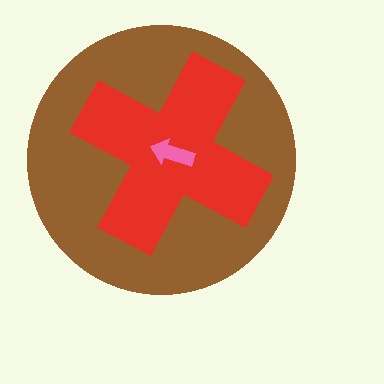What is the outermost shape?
The brown circle.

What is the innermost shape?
The pink arrow.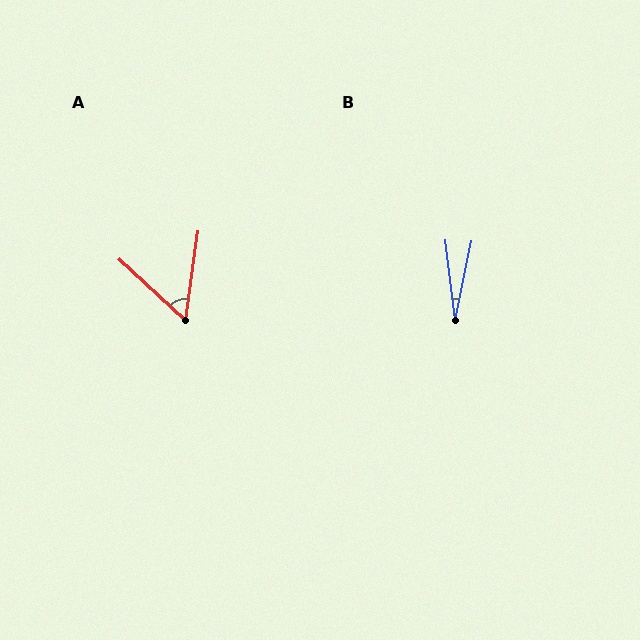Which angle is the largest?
A, at approximately 55 degrees.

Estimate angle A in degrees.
Approximately 55 degrees.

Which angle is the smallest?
B, at approximately 19 degrees.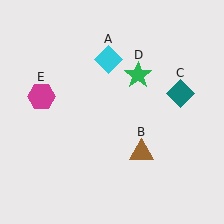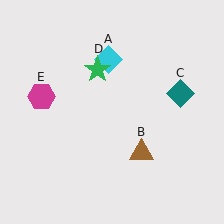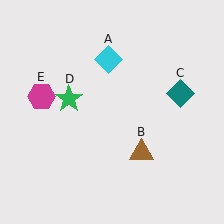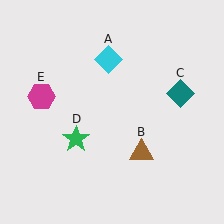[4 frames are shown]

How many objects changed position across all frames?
1 object changed position: green star (object D).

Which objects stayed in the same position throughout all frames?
Cyan diamond (object A) and brown triangle (object B) and teal diamond (object C) and magenta hexagon (object E) remained stationary.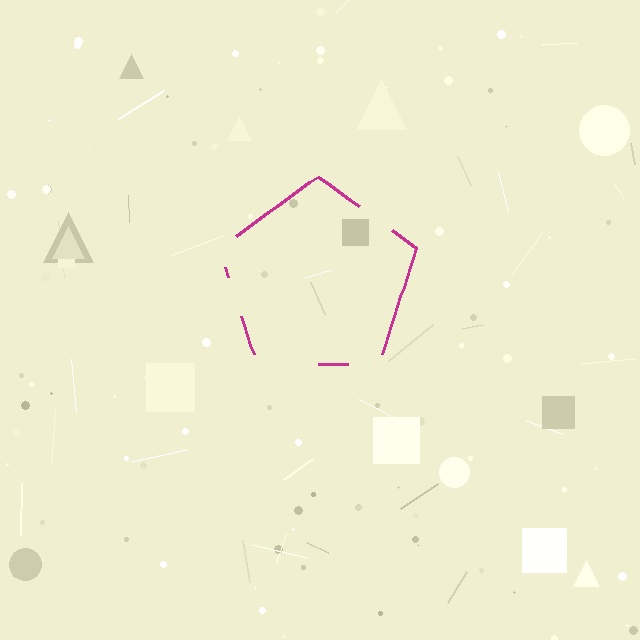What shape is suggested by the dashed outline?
The dashed outline suggests a pentagon.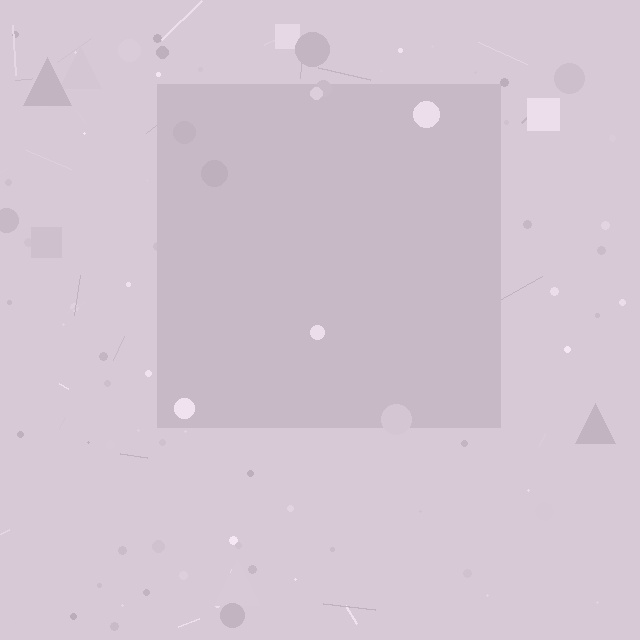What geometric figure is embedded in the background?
A square is embedded in the background.